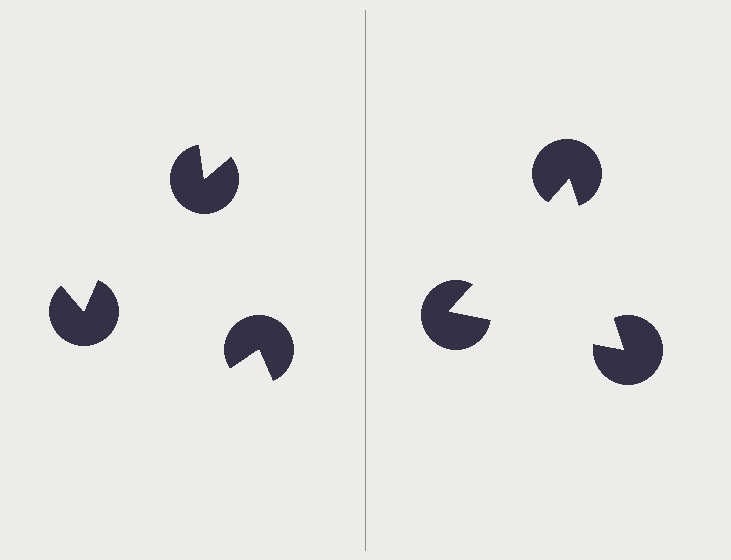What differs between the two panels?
The pac-man discs are positioned identically on both sides; only the wedge orientations differ. On the right they align to a triangle; on the left they are misaligned.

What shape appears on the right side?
An illusory triangle.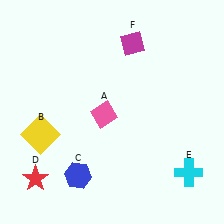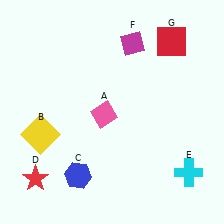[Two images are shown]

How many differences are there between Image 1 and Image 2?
There is 1 difference between the two images.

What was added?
A red square (G) was added in Image 2.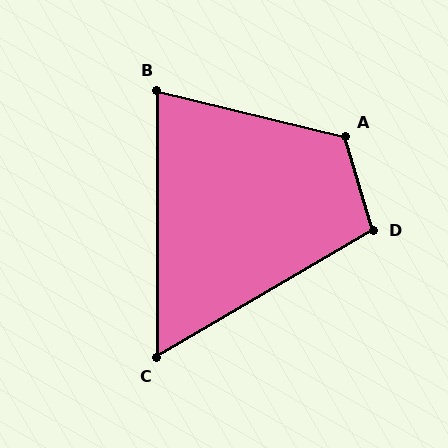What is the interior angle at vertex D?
Approximately 104 degrees (obtuse).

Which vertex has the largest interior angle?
A, at approximately 120 degrees.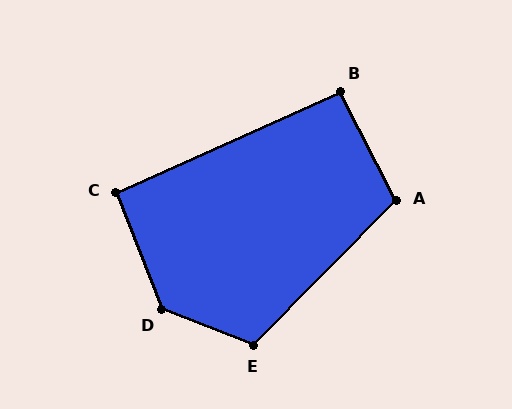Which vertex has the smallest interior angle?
C, at approximately 93 degrees.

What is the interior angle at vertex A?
Approximately 108 degrees (obtuse).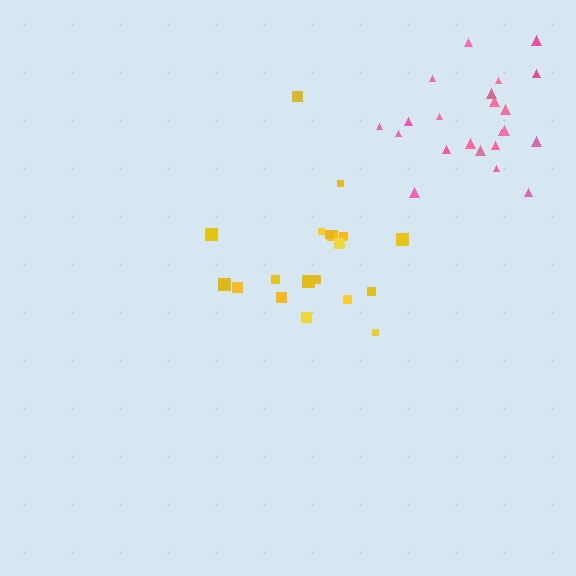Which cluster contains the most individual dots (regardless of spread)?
Pink (22).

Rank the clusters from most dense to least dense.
pink, yellow.